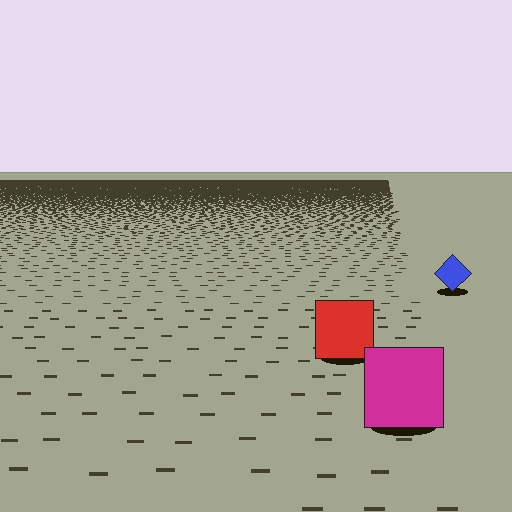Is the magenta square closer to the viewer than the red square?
Yes. The magenta square is closer — you can tell from the texture gradient: the ground texture is coarser near it.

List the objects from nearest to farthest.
From nearest to farthest: the magenta square, the red square, the blue diamond.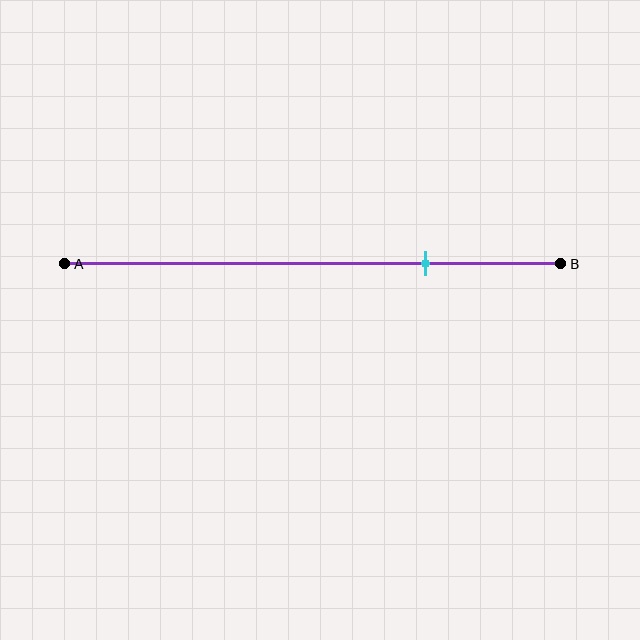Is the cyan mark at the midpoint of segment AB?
No, the mark is at about 75% from A, not at the 50% midpoint.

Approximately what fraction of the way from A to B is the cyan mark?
The cyan mark is approximately 75% of the way from A to B.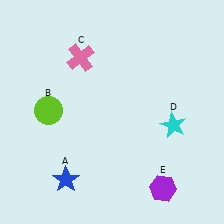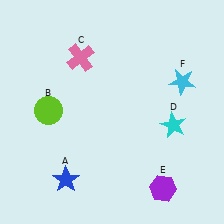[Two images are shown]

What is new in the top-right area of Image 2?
A cyan star (F) was added in the top-right area of Image 2.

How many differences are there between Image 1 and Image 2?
There is 1 difference between the two images.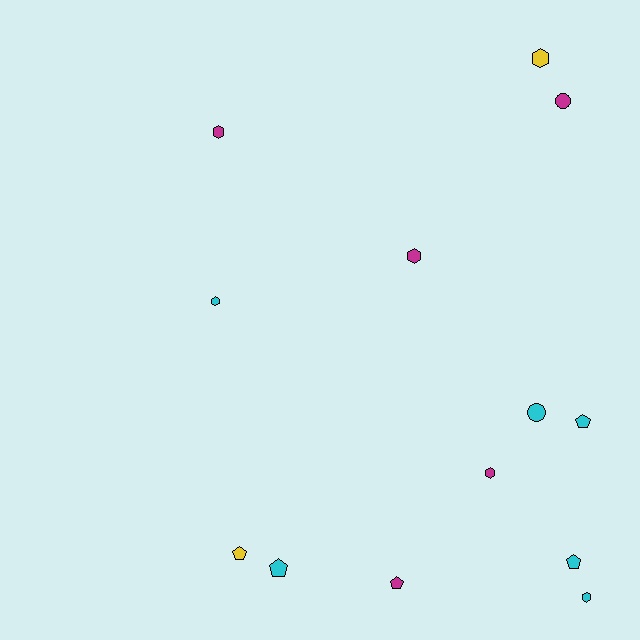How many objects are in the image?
There are 13 objects.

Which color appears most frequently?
Cyan, with 6 objects.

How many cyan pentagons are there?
There are 3 cyan pentagons.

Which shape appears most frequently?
Hexagon, with 6 objects.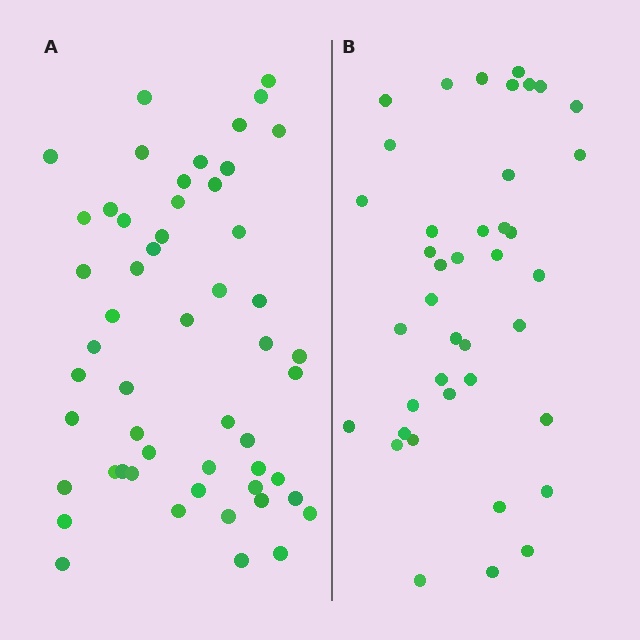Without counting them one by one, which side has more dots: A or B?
Region A (the left region) has more dots.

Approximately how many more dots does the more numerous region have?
Region A has approximately 15 more dots than region B.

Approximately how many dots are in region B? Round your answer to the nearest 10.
About 40 dots.